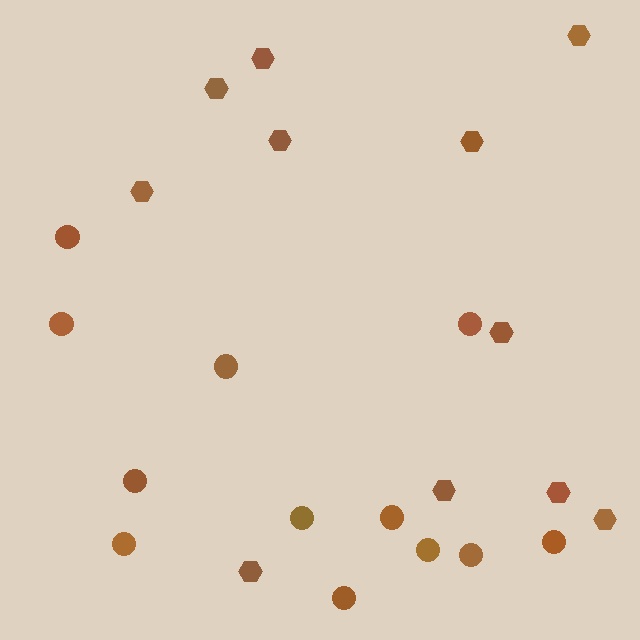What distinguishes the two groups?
There are 2 groups: one group of hexagons (11) and one group of circles (12).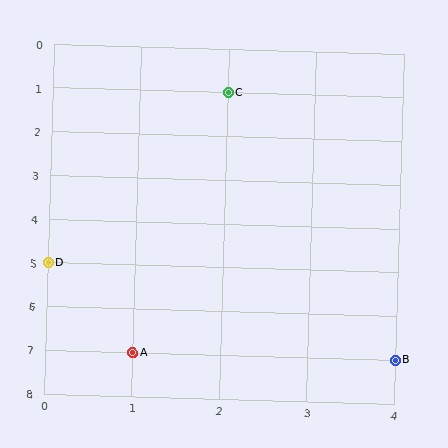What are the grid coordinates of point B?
Point B is at grid coordinates (4, 7).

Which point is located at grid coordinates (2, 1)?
Point C is at (2, 1).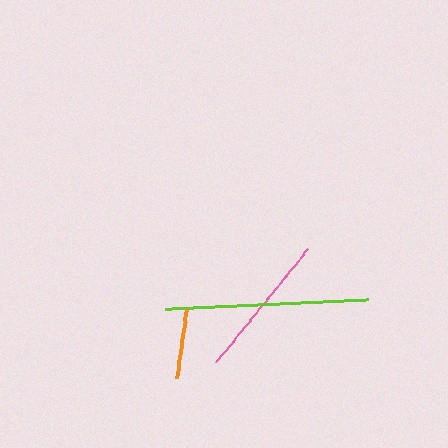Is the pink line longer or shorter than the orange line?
The pink line is longer than the orange line.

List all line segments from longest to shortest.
From longest to shortest: lime, pink, orange.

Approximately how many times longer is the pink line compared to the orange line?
The pink line is approximately 2.1 times the length of the orange line.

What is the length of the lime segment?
The lime segment is approximately 203 pixels long.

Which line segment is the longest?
The lime line is the longest at approximately 203 pixels.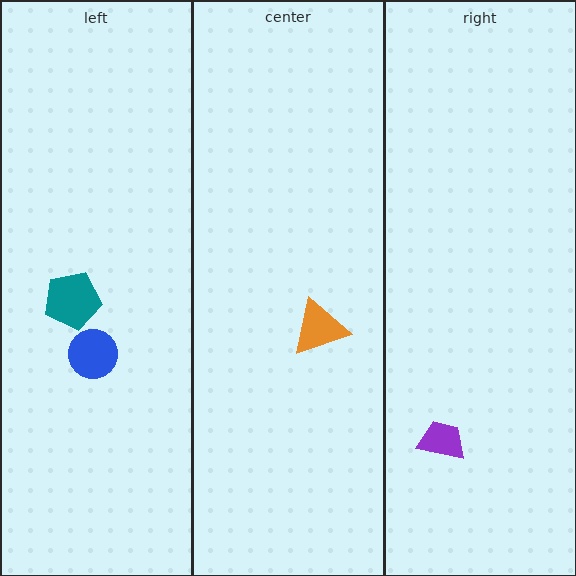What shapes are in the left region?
The blue circle, the teal pentagon.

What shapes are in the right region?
The purple trapezoid.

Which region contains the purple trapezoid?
The right region.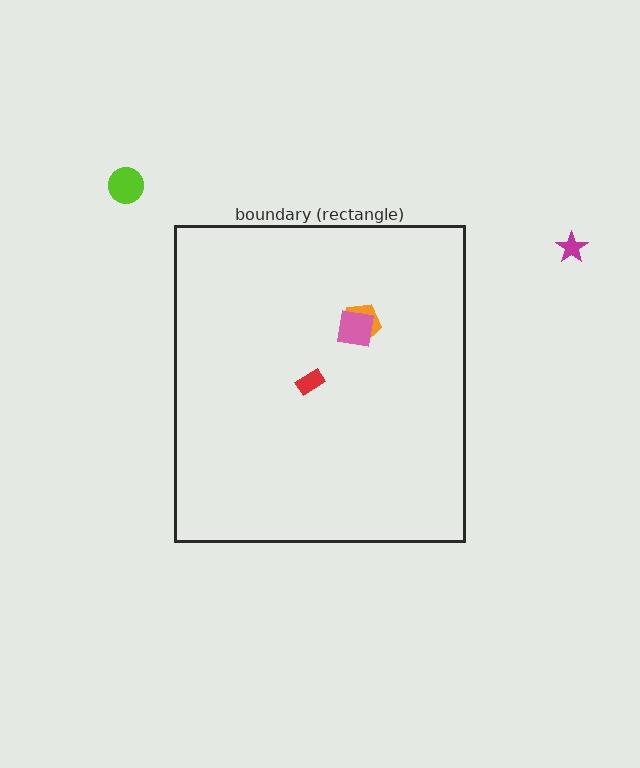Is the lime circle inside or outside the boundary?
Outside.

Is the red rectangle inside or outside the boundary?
Inside.